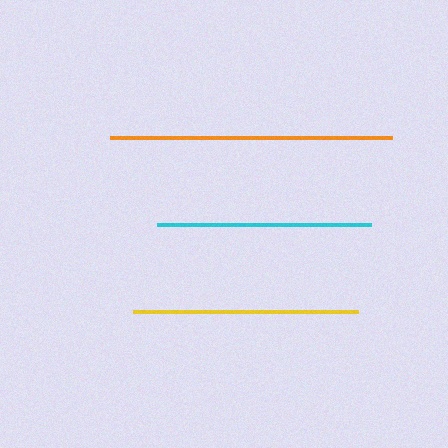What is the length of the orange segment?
The orange segment is approximately 282 pixels long.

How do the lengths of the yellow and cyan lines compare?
The yellow and cyan lines are approximately the same length.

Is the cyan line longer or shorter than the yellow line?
The yellow line is longer than the cyan line.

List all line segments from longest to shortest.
From longest to shortest: orange, yellow, cyan.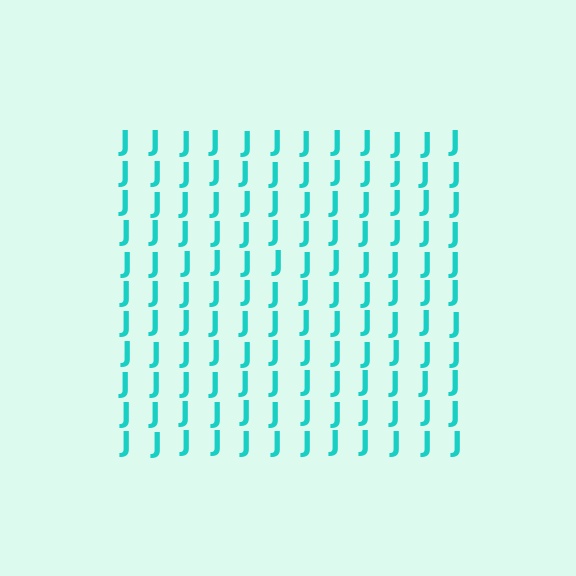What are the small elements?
The small elements are letter J's.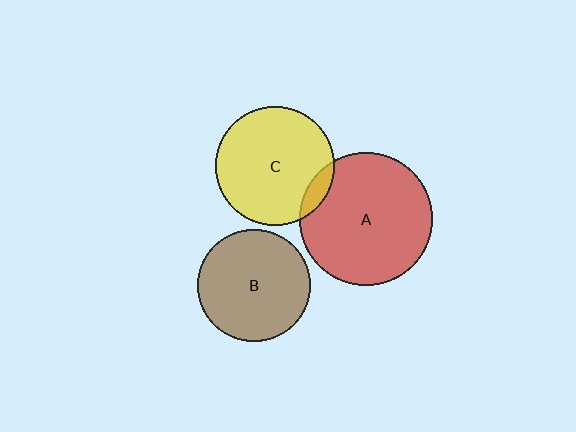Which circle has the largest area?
Circle A (red).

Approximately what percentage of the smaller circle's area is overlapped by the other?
Approximately 10%.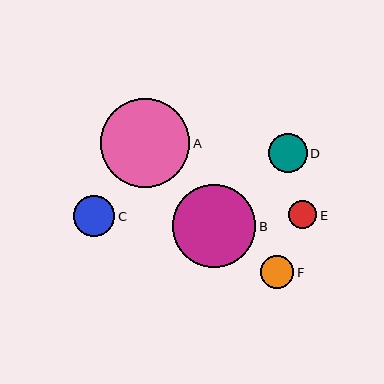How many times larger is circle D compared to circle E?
Circle D is approximately 1.4 times the size of circle E.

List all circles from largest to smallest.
From largest to smallest: A, B, C, D, F, E.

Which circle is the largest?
Circle A is the largest with a size of approximately 89 pixels.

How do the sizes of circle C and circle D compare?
Circle C and circle D are approximately the same size.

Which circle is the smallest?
Circle E is the smallest with a size of approximately 28 pixels.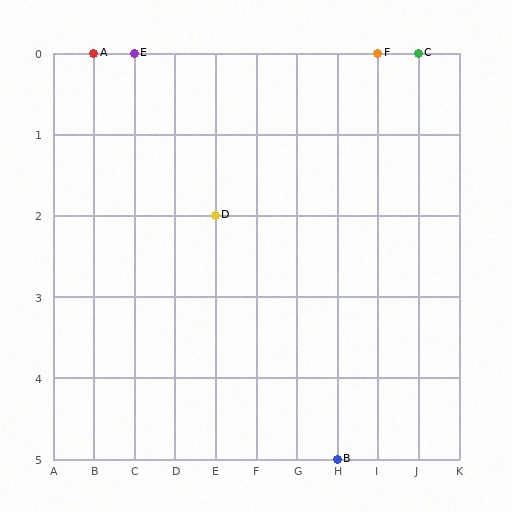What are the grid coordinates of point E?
Point E is at grid coordinates (C, 0).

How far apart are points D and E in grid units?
Points D and E are 2 columns and 2 rows apart (about 2.8 grid units diagonally).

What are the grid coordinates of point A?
Point A is at grid coordinates (B, 0).